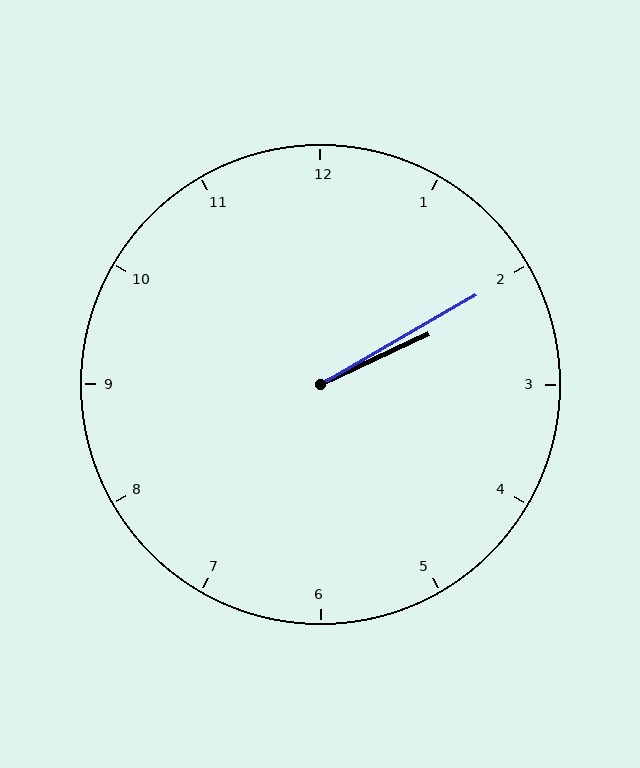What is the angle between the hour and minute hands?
Approximately 5 degrees.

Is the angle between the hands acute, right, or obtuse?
It is acute.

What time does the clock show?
2:10.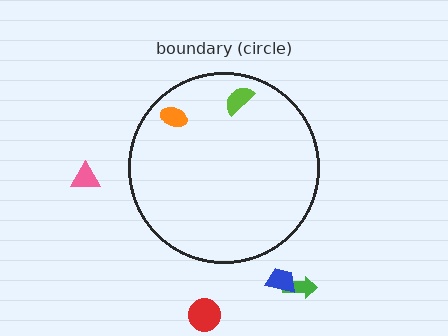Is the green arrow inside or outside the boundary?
Outside.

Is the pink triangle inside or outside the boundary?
Outside.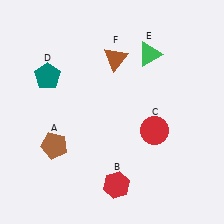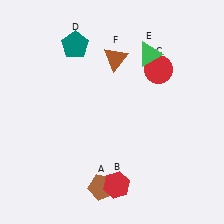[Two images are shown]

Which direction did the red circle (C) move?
The red circle (C) moved up.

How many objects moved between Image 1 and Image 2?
3 objects moved between the two images.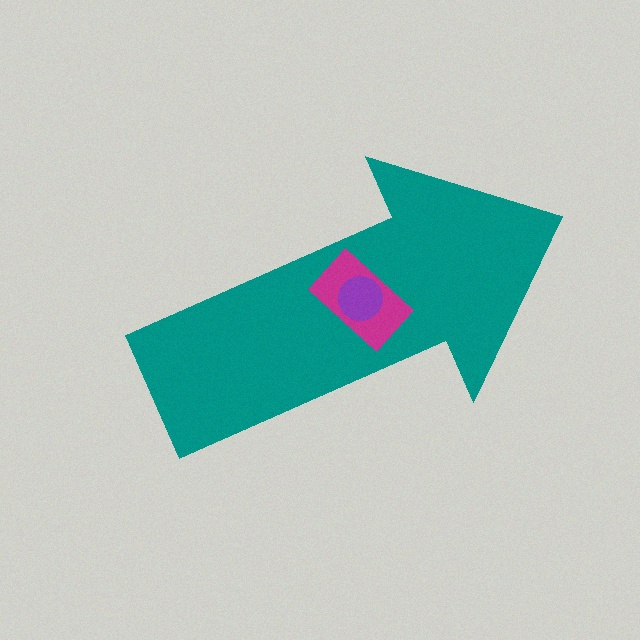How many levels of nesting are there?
3.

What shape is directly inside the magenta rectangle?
The purple circle.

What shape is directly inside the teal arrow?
The magenta rectangle.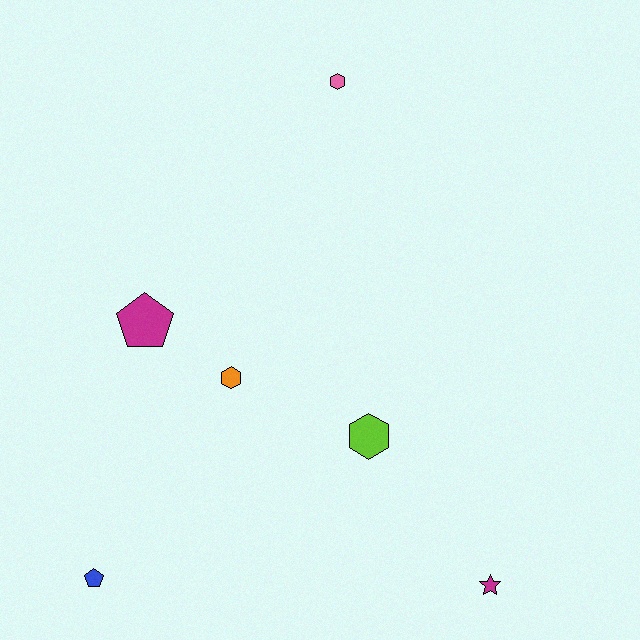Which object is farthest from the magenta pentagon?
The magenta star is farthest from the magenta pentagon.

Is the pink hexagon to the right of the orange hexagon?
Yes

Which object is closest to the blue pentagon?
The orange hexagon is closest to the blue pentagon.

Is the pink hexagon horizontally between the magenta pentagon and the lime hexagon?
Yes